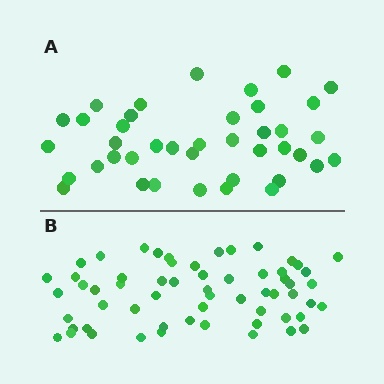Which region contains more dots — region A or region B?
Region B (the bottom region) has more dots.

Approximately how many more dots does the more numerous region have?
Region B has approximately 20 more dots than region A.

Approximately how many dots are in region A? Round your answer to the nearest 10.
About 40 dots.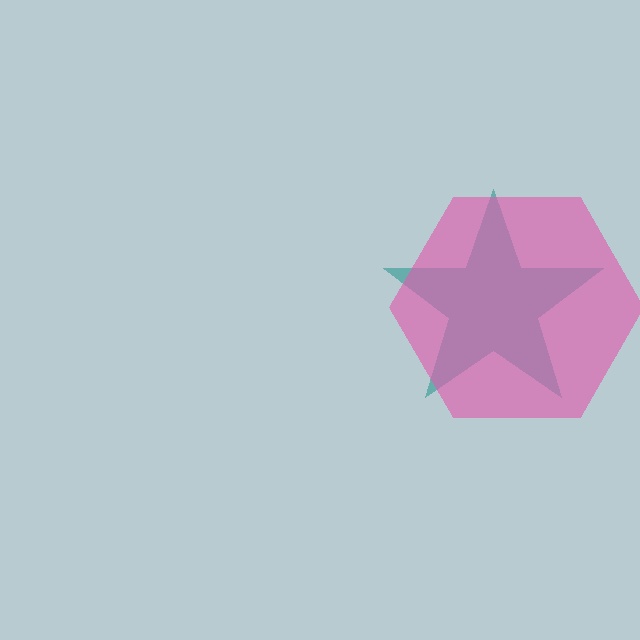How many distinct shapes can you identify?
There are 2 distinct shapes: a teal star, a pink hexagon.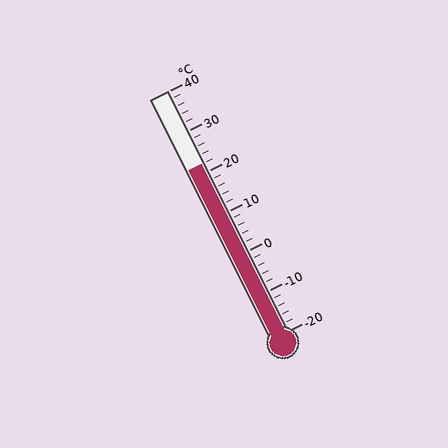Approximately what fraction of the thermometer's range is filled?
The thermometer is filled to approximately 70% of its range.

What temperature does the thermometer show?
The thermometer shows approximately 22°C.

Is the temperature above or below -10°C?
The temperature is above -10°C.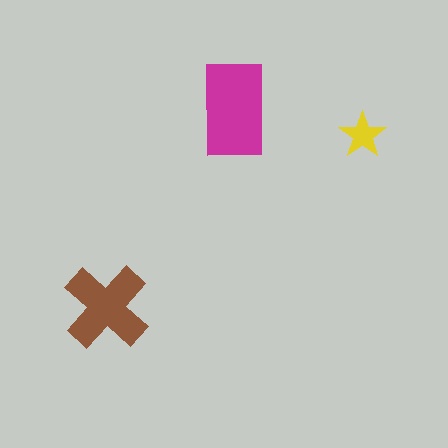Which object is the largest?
The magenta rectangle.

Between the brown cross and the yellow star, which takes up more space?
The brown cross.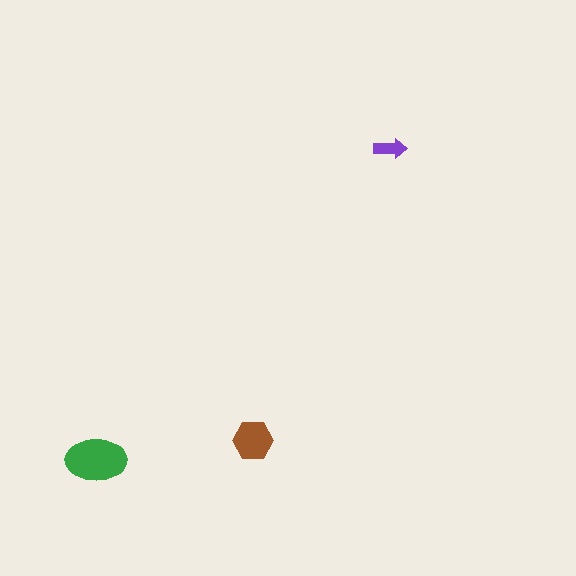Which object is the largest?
The green ellipse.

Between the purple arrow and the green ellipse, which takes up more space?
The green ellipse.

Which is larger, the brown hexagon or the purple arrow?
The brown hexagon.